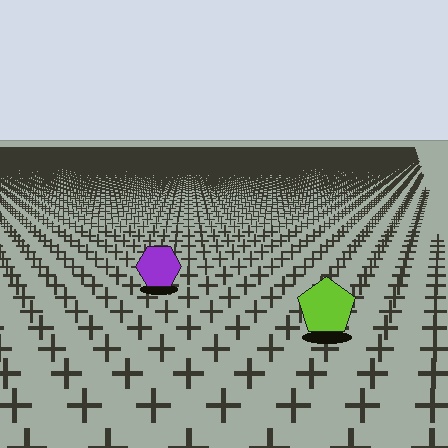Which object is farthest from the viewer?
The purple hexagon is farthest from the viewer. It appears smaller and the ground texture around it is denser.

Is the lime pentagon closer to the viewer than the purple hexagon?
Yes. The lime pentagon is closer — you can tell from the texture gradient: the ground texture is coarser near it.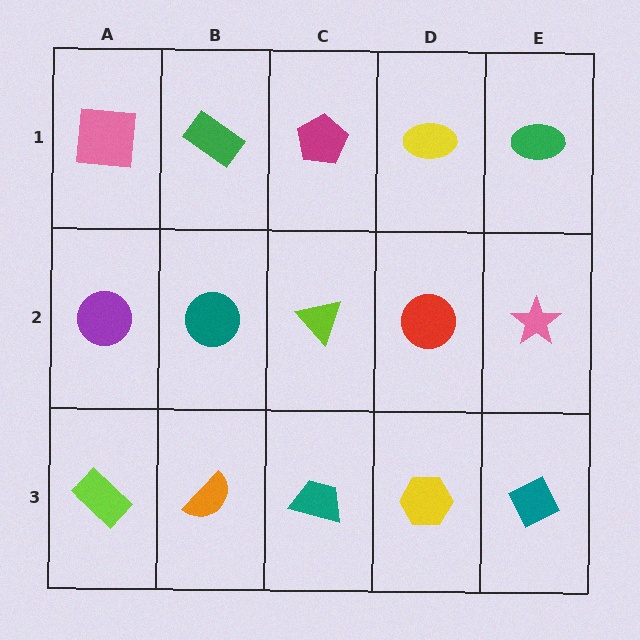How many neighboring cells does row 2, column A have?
3.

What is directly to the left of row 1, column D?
A magenta pentagon.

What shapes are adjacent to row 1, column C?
A lime triangle (row 2, column C), a green rectangle (row 1, column B), a yellow ellipse (row 1, column D).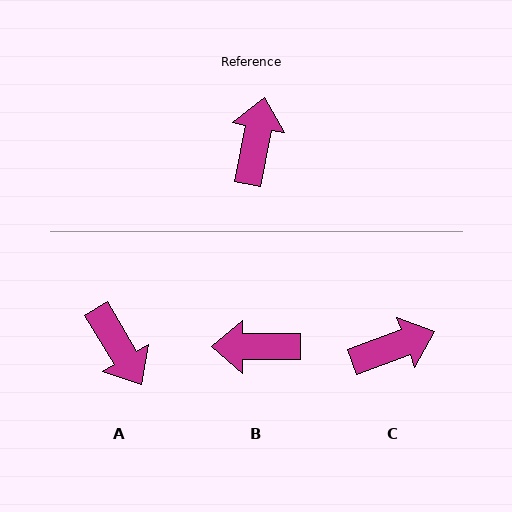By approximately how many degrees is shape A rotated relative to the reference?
Approximately 138 degrees clockwise.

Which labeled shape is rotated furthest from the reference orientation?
A, about 138 degrees away.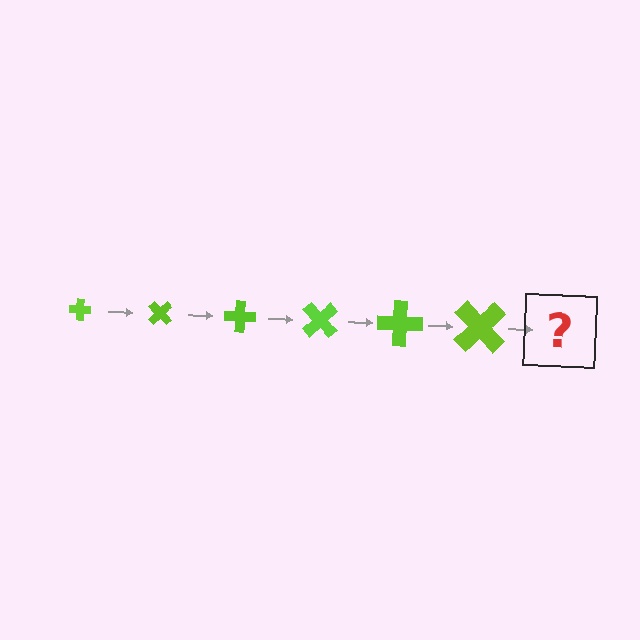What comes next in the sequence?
The next element should be a cross, larger than the previous one and rotated 270 degrees from the start.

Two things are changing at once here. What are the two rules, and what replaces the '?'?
The two rules are that the cross grows larger each step and it rotates 45 degrees each step. The '?' should be a cross, larger than the previous one and rotated 270 degrees from the start.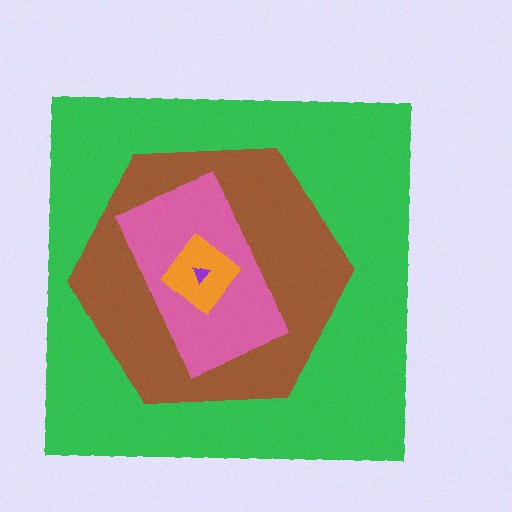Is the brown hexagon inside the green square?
Yes.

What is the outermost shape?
The green square.